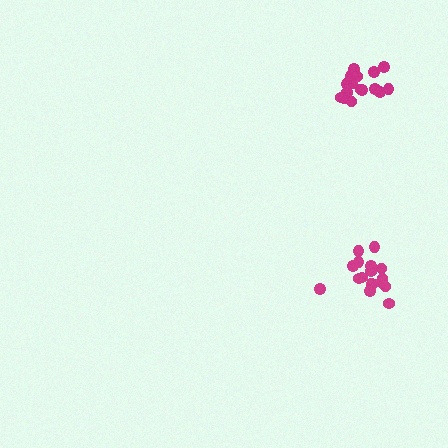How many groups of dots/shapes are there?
There are 2 groups.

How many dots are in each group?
Group 1: 17 dots, Group 2: 17 dots (34 total).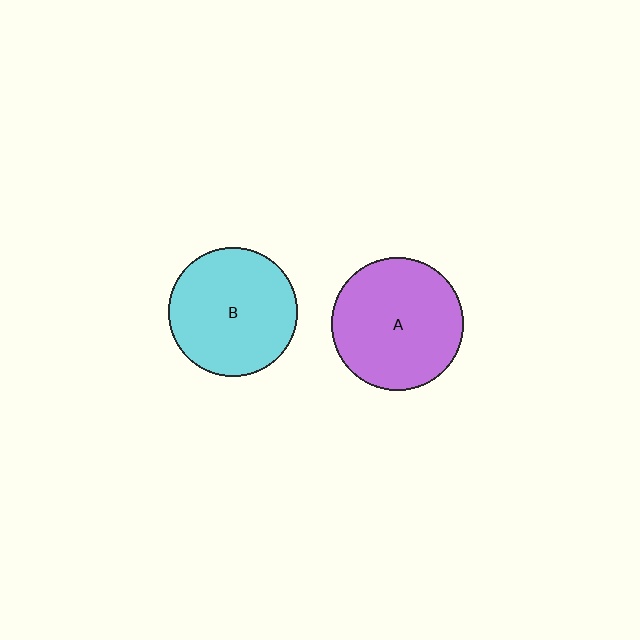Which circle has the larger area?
Circle A (purple).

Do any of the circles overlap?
No, none of the circles overlap.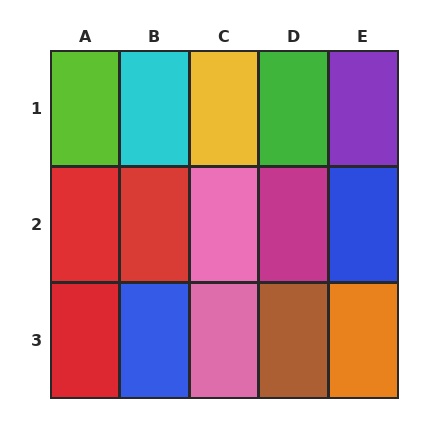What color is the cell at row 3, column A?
Red.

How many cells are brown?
1 cell is brown.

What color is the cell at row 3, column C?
Pink.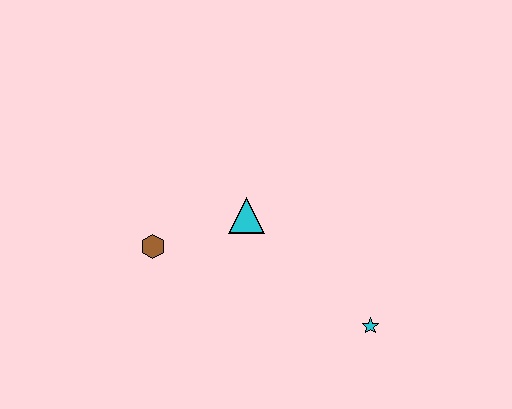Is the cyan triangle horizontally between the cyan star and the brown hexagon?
Yes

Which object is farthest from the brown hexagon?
The cyan star is farthest from the brown hexagon.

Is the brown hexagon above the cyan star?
Yes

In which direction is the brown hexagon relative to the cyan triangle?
The brown hexagon is to the left of the cyan triangle.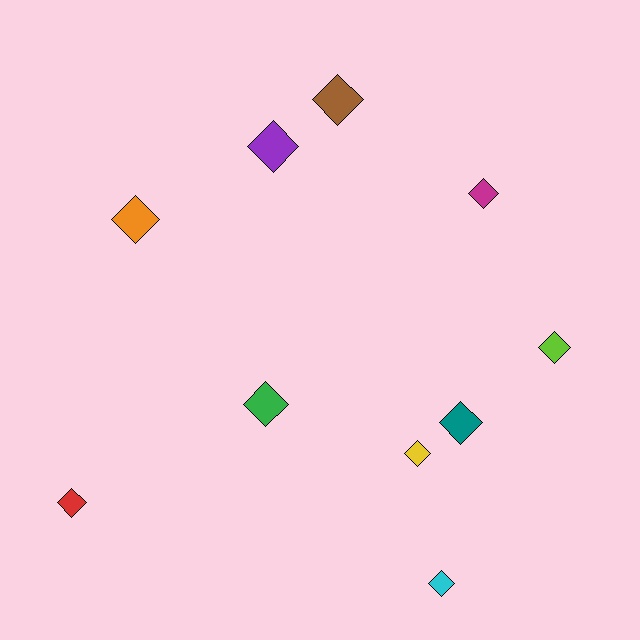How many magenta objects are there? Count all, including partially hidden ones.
There is 1 magenta object.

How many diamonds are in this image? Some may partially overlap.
There are 10 diamonds.